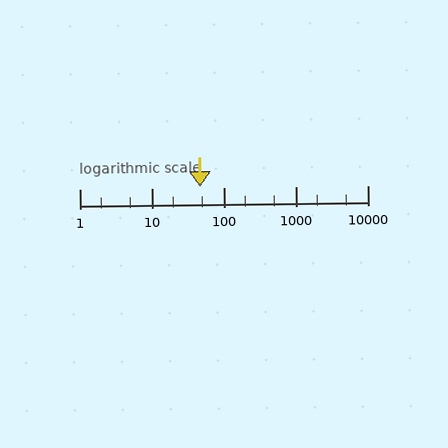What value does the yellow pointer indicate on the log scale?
The pointer indicates approximately 47.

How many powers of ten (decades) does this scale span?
The scale spans 4 decades, from 1 to 10000.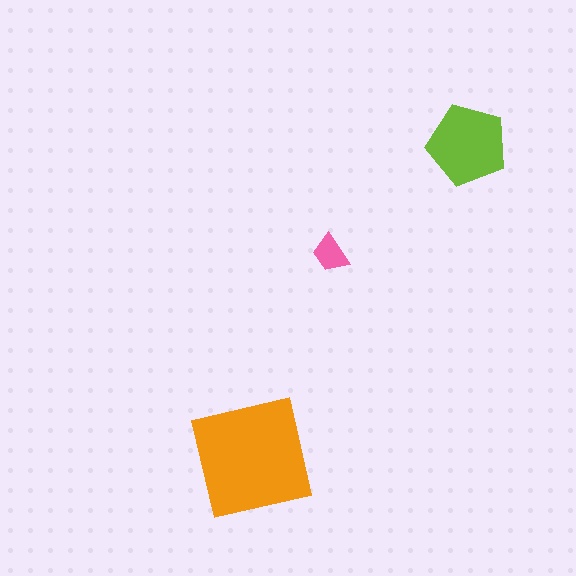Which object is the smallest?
The pink trapezoid.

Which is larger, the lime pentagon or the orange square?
The orange square.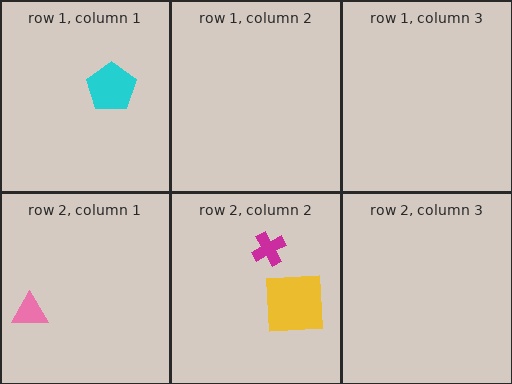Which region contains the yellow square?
The row 2, column 2 region.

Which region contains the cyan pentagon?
The row 1, column 1 region.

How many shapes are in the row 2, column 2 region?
2.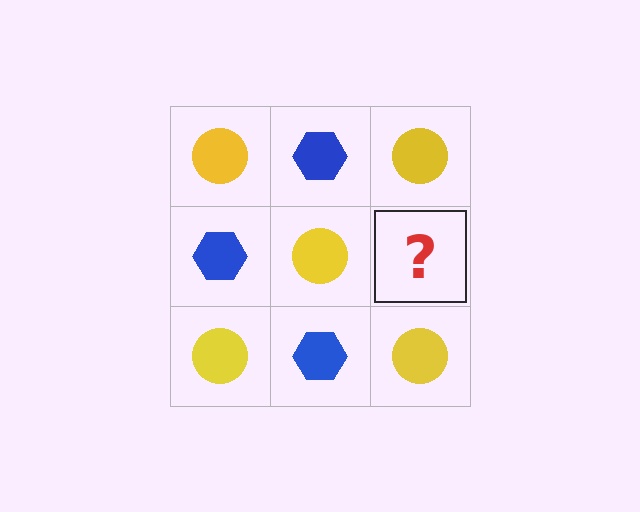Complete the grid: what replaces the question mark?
The question mark should be replaced with a blue hexagon.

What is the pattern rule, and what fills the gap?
The rule is that it alternates yellow circle and blue hexagon in a checkerboard pattern. The gap should be filled with a blue hexagon.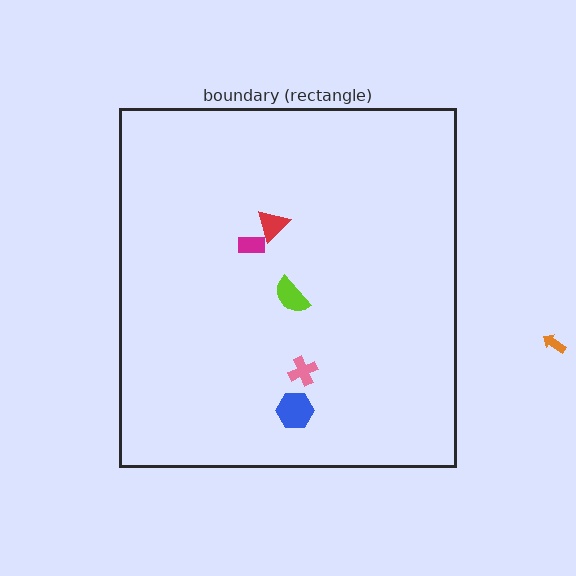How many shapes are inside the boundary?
5 inside, 1 outside.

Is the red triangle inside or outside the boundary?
Inside.